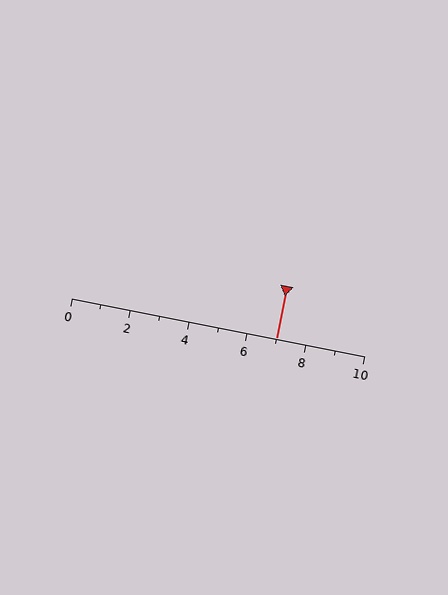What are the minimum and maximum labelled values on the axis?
The axis runs from 0 to 10.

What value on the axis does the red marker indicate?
The marker indicates approximately 7.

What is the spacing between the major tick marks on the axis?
The major ticks are spaced 2 apart.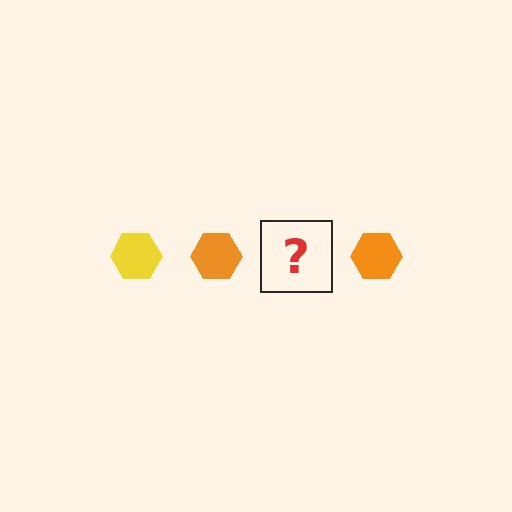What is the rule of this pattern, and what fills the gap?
The rule is that the pattern cycles through yellow, orange hexagons. The gap should be filled with a yellow hexagon.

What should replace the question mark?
The question mark should be replaced with a yellow hexagon.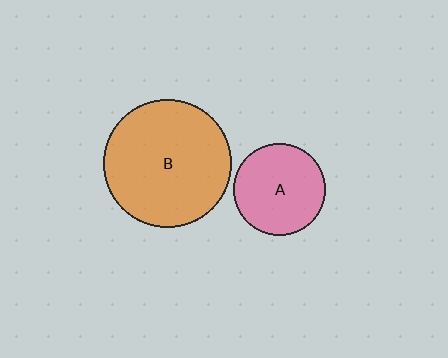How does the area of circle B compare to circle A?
Approximately 1.9 times.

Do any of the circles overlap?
No, none of the circles overlap.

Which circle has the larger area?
Circle B (orange).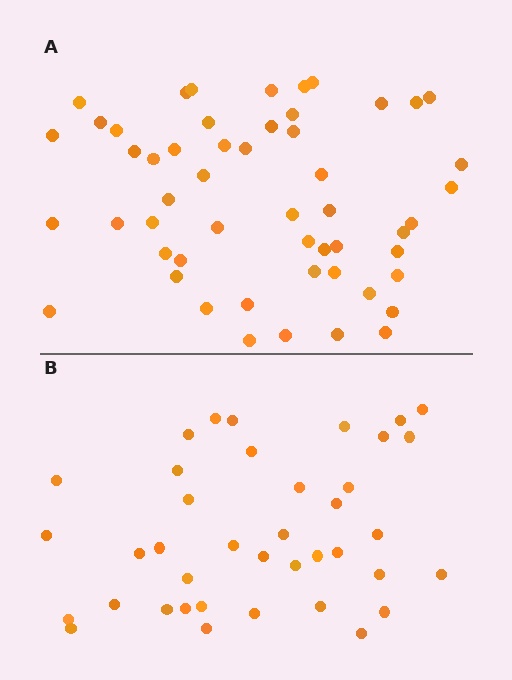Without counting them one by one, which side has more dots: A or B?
Region A (the top region) has more dots.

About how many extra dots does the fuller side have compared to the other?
Region A has approximately 15 more dots than region B.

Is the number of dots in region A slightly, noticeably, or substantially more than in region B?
Region A has noticeably more, but not dramatically so. The ratio is roughly 1.4 to 1.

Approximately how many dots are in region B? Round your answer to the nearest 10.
About 40 dots. (The exact count is 39, which rounds to 40.)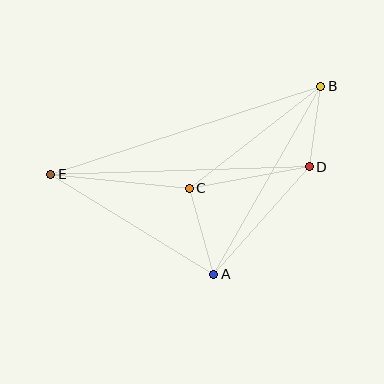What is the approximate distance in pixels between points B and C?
The distance between B and C is approximately 166 pixels.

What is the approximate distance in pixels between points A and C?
The distance between A and C is approximately 90 pixels.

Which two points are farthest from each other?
Points B and E are farthest from each other.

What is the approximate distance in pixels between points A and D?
The distance between A and D is approximately 144 pixels.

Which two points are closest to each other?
Points B and D are closest to each other.